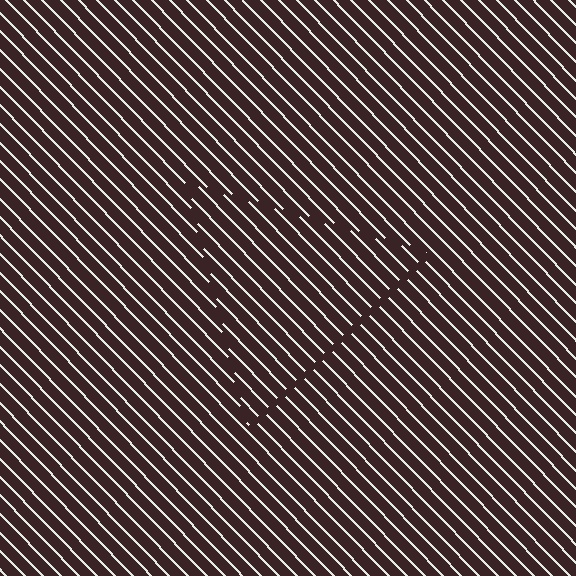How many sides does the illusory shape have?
3 sides — the line-ends trace a triangle.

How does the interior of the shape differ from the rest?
The interior of the shape contains the same grating, shifted by half a period — the contour is defined by the phase discontinuity where line-ends from the inner and outer gratings abut.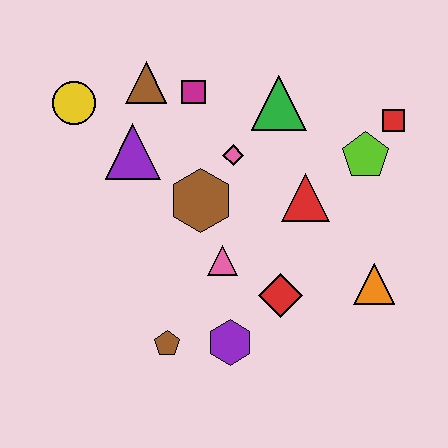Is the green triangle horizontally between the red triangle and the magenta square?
Yes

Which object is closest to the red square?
The lime pentagon is closest to the red square.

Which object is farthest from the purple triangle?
The orange triangle is farthest from the purple triangle.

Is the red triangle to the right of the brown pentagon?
Yes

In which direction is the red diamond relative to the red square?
The red diamond is below the red square.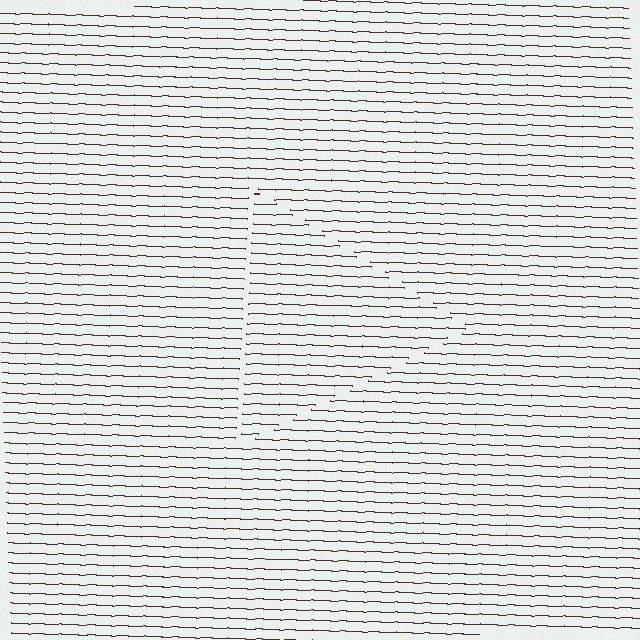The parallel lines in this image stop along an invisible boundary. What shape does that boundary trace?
An illusory triangle. The interior of the shape contains the same grating, shifted by half a period — the contour is defined by the phase discontinuity where line-ends from the inner and outer gratings abut.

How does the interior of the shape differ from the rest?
The interior of the shape contains the same grating, shifted by half a period — the contour is defined by the phase discontinuity where line-ends from the inner and outer gratings abut.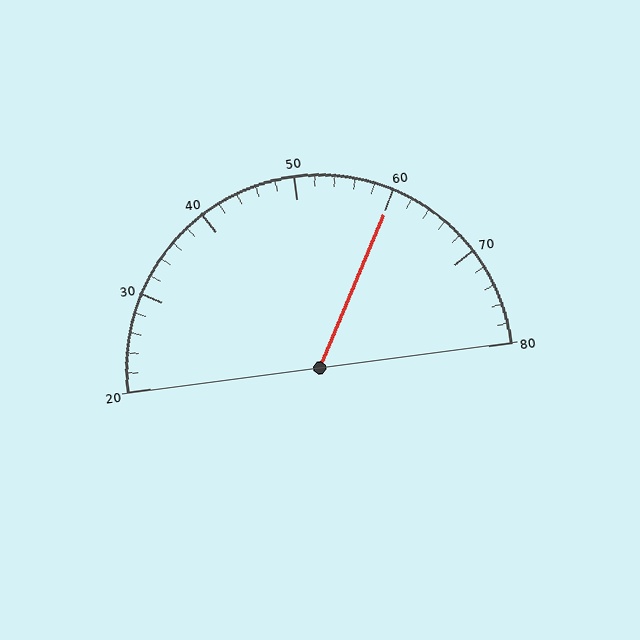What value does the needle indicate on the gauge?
The needle indicates approximately 60.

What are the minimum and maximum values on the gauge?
The gauge ranges from 20 to 80.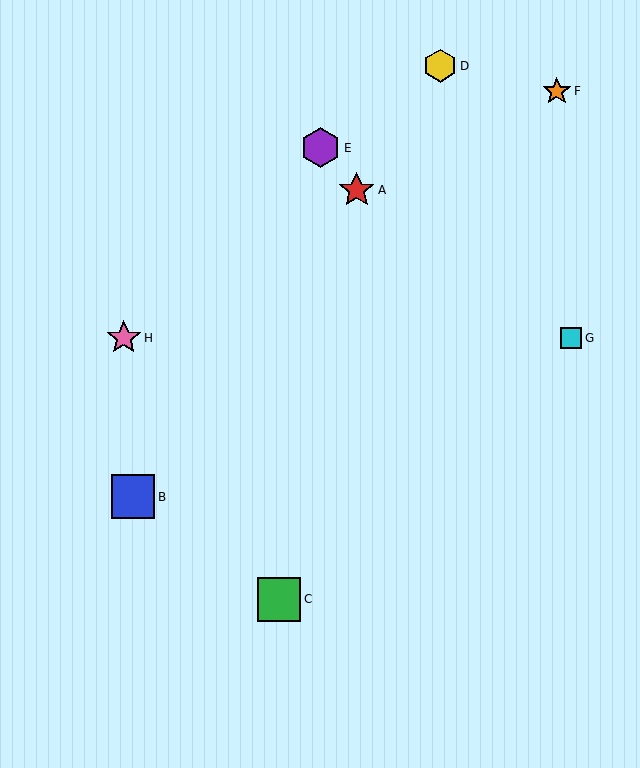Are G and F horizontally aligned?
No, G is at y≈338 and F is at y≈91.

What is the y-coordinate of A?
Object A is at y≈190.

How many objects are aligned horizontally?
2 objects (G, H) are aligned horizontally.